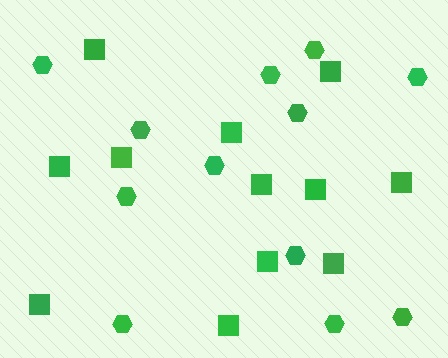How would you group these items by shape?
There are 2 groups: one group of squares (12) and one group of hexagons (12).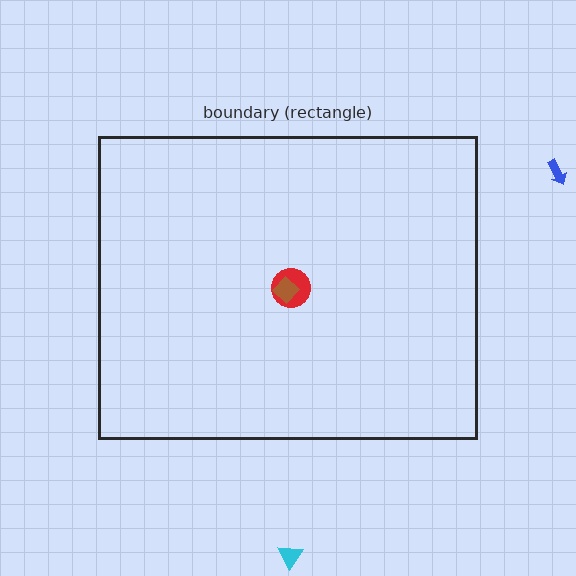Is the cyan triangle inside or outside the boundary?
Outside.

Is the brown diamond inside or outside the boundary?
Inside.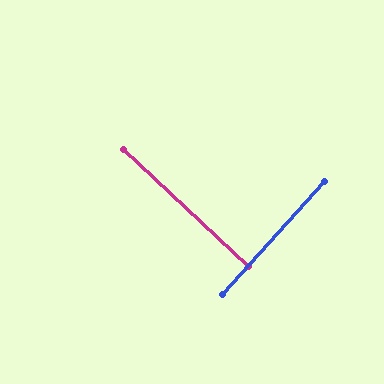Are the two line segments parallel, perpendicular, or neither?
Perpendicular — they meet at approximately 89°.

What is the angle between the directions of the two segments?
Approximately 89 degrees.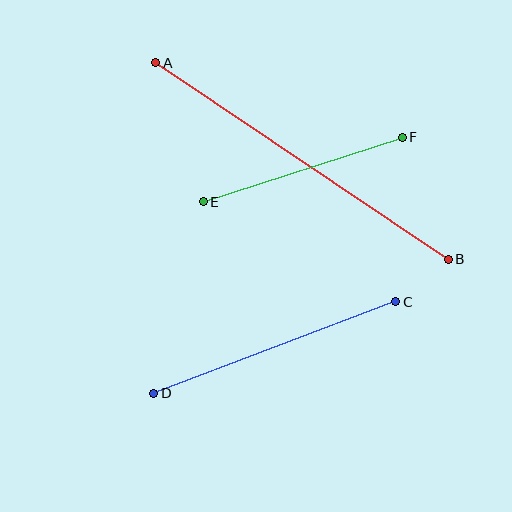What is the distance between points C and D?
The distance is approximately 259 pixels.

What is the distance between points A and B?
The distance is approximately 352 pixels.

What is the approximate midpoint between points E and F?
The midpoint is at approximately (303, 170) pixels.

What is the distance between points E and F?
The distance is approximately 209 pixels.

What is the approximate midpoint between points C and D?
The midpoint is at approximately (275, 347) pixels.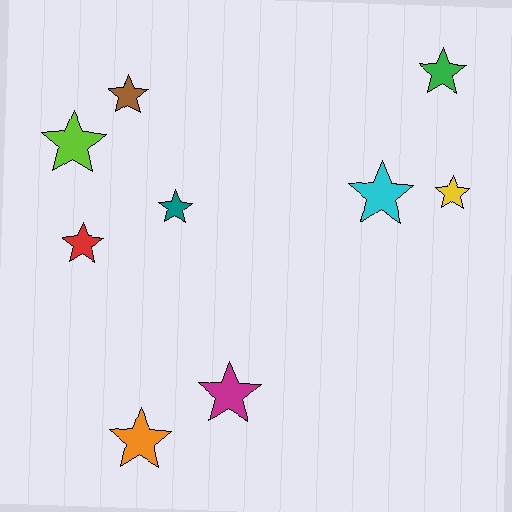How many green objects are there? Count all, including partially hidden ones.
There is 1 green object.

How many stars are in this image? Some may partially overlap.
There are 9 stars.